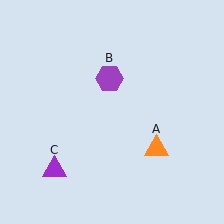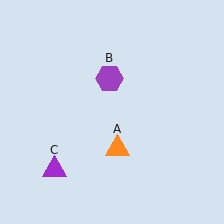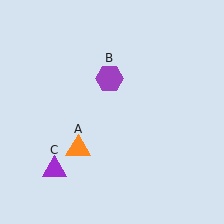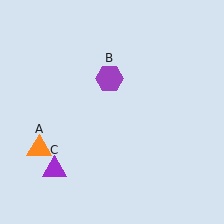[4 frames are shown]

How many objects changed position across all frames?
1 object changed position: orange triangle (object A).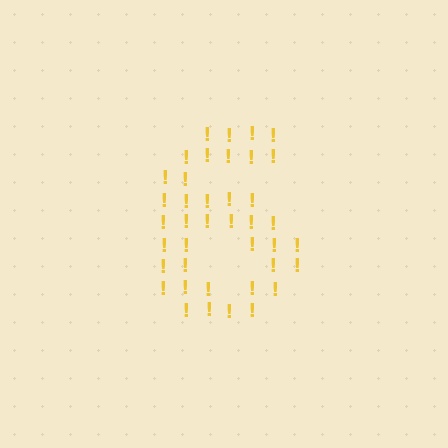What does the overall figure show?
The overall figure shows the digit 6.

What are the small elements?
The small elements are exclamation marks.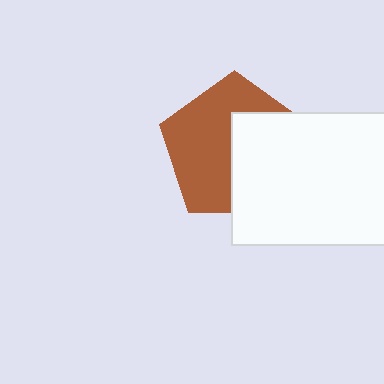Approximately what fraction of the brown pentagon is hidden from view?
Roughly 44% of the brown pentagon is hidden behind the white rectangle.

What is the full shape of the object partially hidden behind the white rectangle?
The partially hidden object is a brown pentagon.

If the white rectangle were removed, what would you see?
You would see the complete brown pentagon.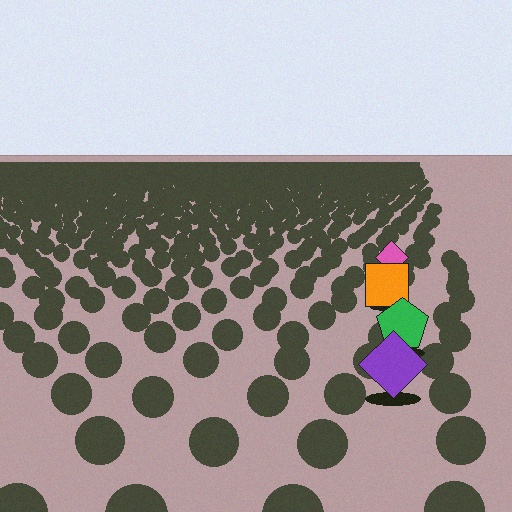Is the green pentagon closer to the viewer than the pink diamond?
Yes. The green pentagon is closer — you can tell from the texture gradient: the ground texture is coarser near it.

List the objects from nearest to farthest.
From nearest to farthest: the purple diamond, the green pentagon, the orange square, the pink diamond.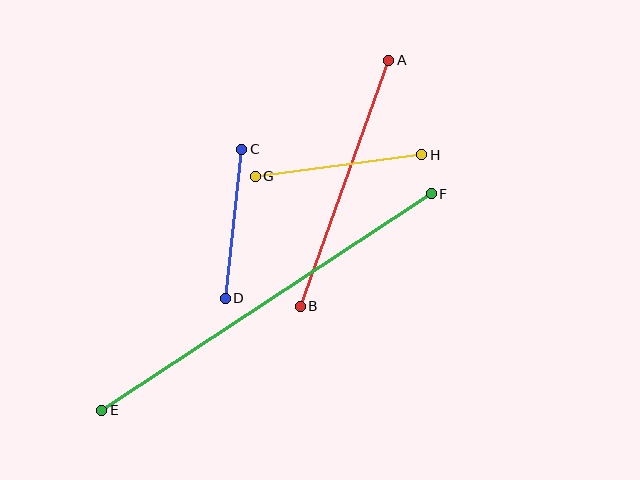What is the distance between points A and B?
The distance is approximately 261 pixels.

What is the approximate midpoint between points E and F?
The midpoint is at approximately (266, 302) pixels.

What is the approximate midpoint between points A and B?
The midpoint is at approximately (345, 183) pixels.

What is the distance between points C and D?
The distance is approximately 150 pixels.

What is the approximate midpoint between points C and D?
The midpoint is at approximately (233, 224) pixels.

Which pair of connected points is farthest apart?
Points E and F are farthest apart.